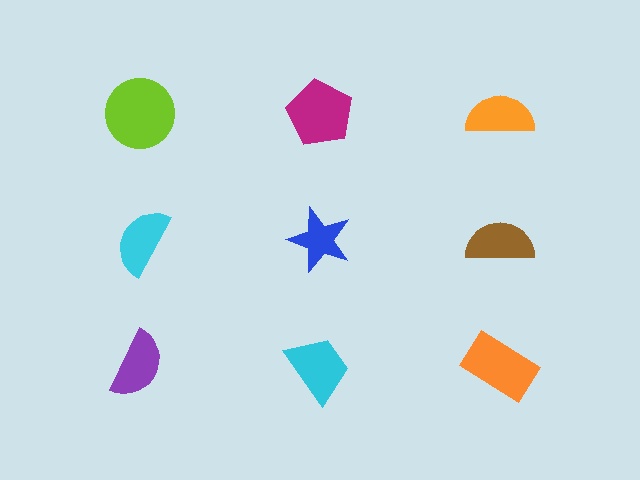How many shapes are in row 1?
3 shapes.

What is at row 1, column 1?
A lime circle.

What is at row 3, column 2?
A cyan trapezoid.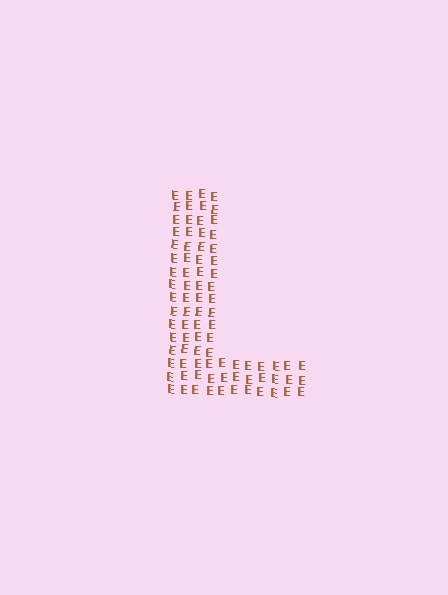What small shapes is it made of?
It is made of small letter E's.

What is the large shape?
The large shape is the letter L.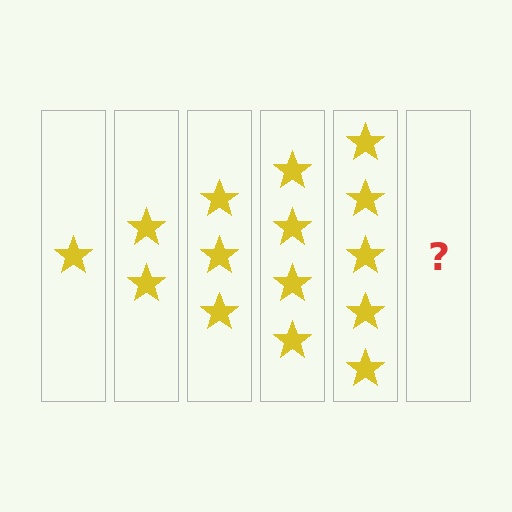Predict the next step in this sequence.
The next step is 6 stars.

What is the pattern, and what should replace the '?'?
The pattern is that each step adds one more star. The '?' should be 6 stars.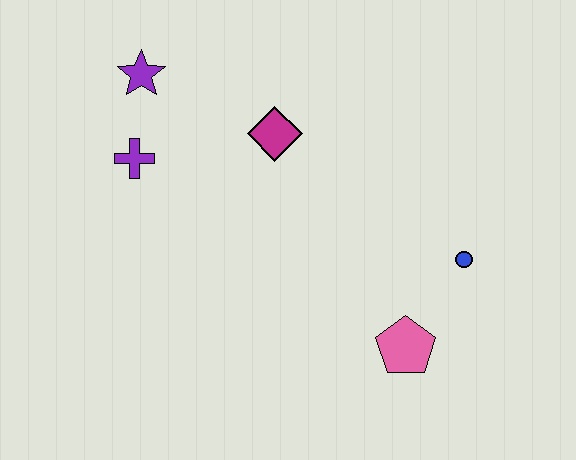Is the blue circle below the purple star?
Yes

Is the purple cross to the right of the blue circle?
No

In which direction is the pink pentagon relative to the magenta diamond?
The pink pentagon is below the magenta diamond.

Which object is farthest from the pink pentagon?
The purple star is farthest from the pink pentagon.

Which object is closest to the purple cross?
The purple star is closest to the purple cross.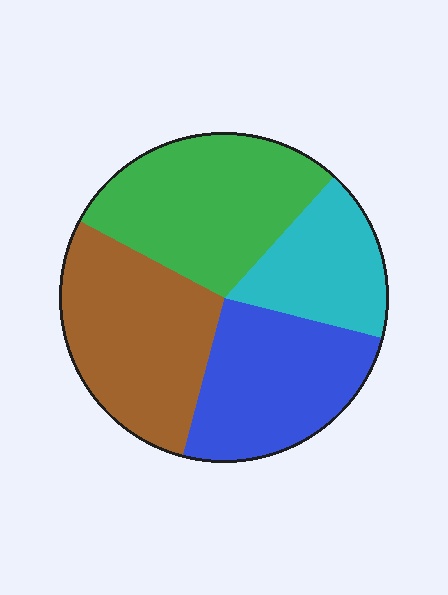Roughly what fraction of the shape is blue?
Blue takes up about one quarter (1/4) of the shape.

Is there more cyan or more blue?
Blue.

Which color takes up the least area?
Cyan, at roughly 15%.